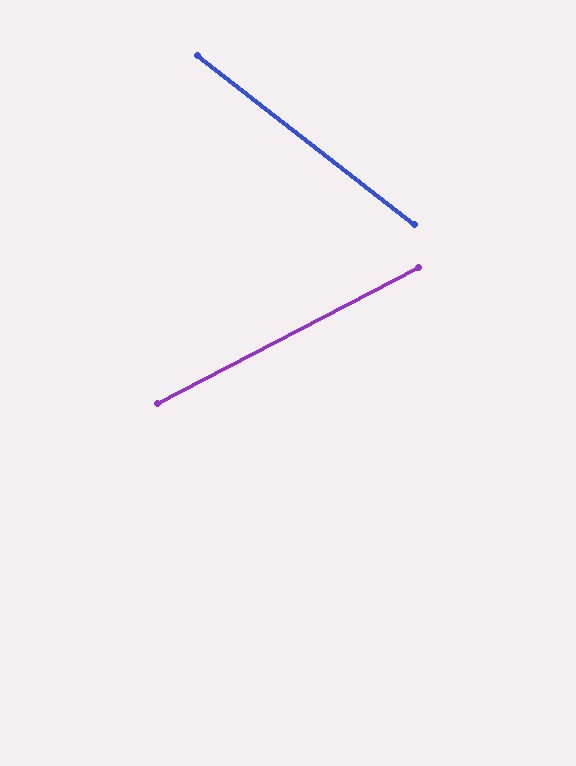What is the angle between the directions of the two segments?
Approximately 65 degrees.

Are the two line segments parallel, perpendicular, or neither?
Neither parallel nor perpendicular — they differ by about 65°.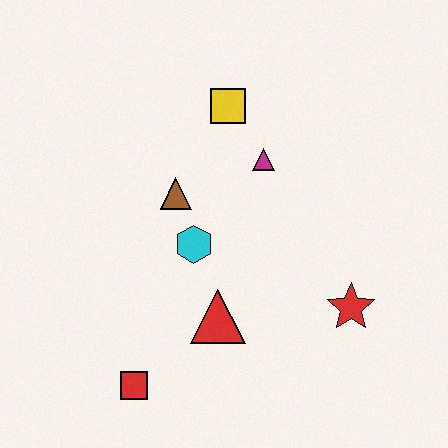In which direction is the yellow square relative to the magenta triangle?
The yellow square is above the magenta triangle.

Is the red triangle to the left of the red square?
No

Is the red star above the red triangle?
Yes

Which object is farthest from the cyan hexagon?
The red star is farthest from the cyan hexagon.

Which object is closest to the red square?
The red triangle is closest to the red square.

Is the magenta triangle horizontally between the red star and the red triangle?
Yes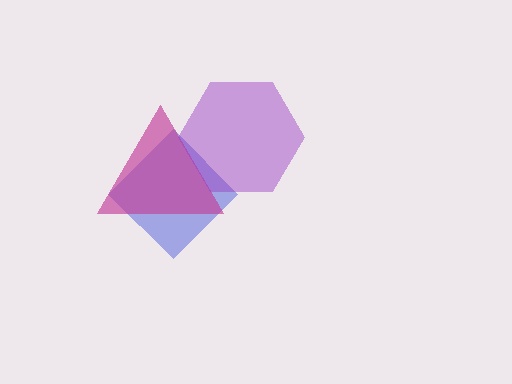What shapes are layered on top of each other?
The layered shapes are: a blue diamond, a magenta triangle, a purple hexagon.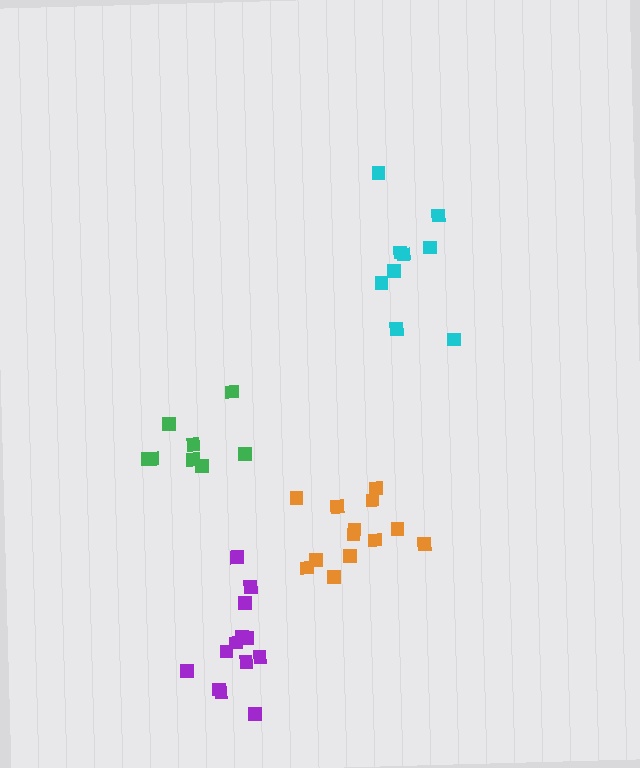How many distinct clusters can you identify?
There are 4 distinct clusters.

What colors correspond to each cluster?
The clusters are colored: orange, green, cyan, purple.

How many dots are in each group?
Group 1: 13 dots, Group 2: 8 dots, Group 3: 9 dots, Group 4: 13 dots (43 total).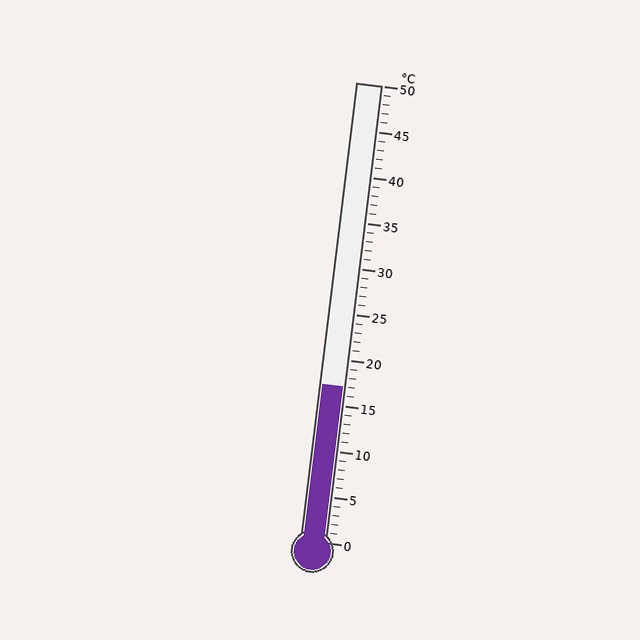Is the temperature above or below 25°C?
The temperature is below 25°C.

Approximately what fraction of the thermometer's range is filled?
The thermometer is filled to approximately 35% of its range.